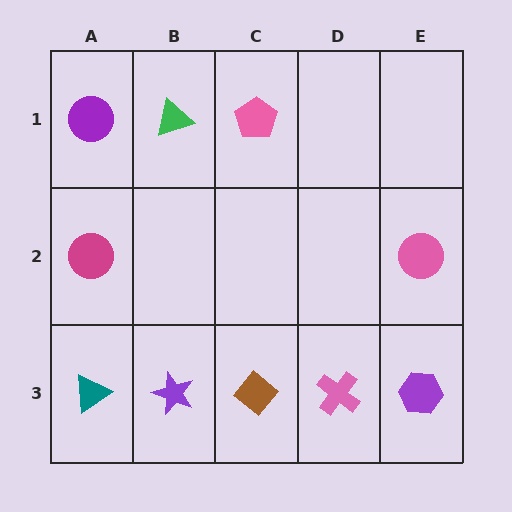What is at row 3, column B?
A purple star.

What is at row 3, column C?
A brown diamond.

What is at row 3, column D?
A pink cross.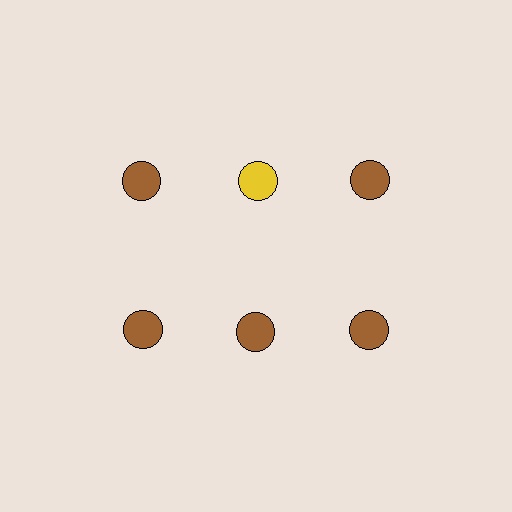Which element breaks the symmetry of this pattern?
The yellow circle in the top row, second from left column breaks the symmetry. All other shapes are brown circles.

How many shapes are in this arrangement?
There are 6 shapes arranged in a grid pattern.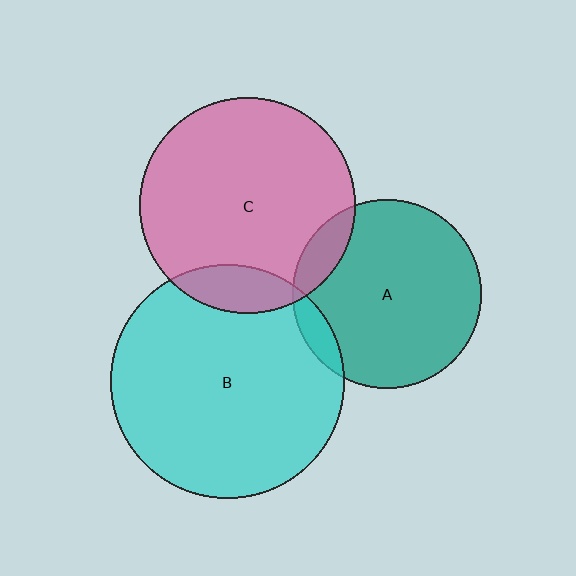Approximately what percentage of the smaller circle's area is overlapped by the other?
Approximately 10%.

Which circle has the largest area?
Circle B (cyan).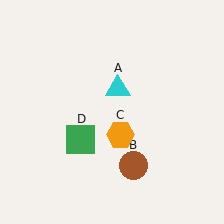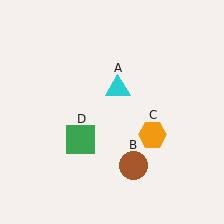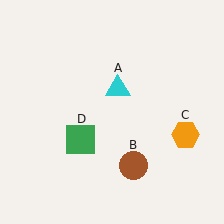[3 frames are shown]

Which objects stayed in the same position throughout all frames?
Cyan triangle (object A) and brown circle (object B) and green square (object D) remained stationary.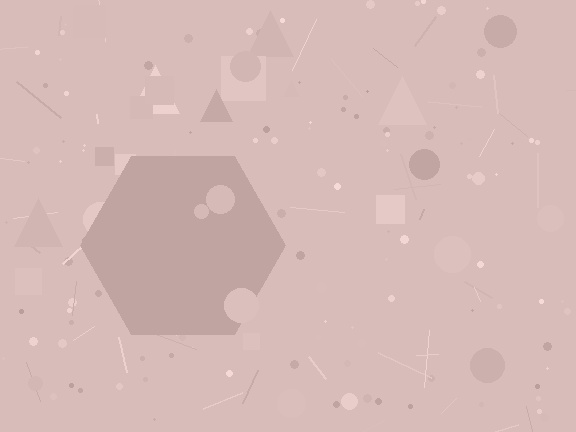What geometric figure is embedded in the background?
A hexagon is embedded in the background.